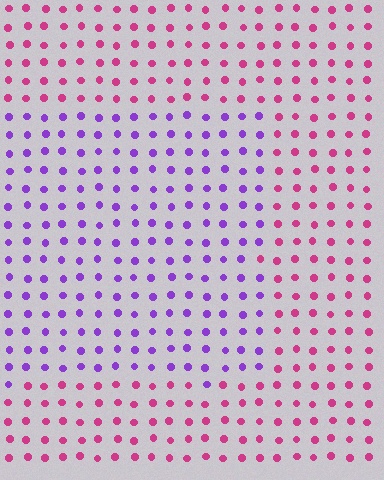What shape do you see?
I see a rectangle.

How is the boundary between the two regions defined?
The boundary is defined purely by a slight shift in hue (about 55 degrees). Spacing, size, and orientation are identical on both sides.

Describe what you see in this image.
The image is filled with small magenta elements in a uniform arrangement. A rectangle-shaped region is visible where the elements are tinted to a slightly different hue, forming a subtle color boundary.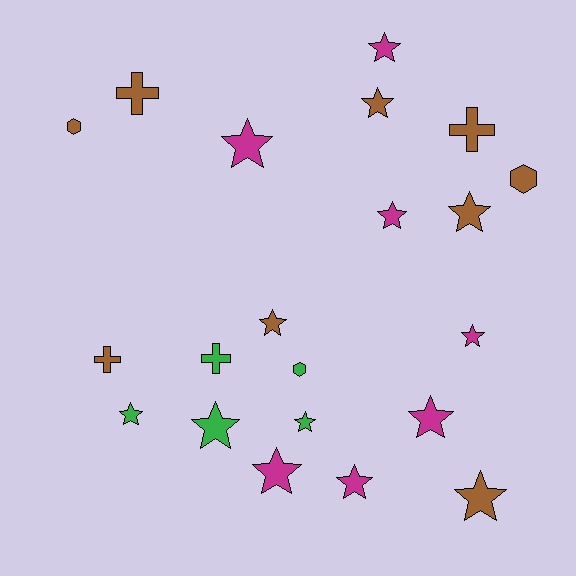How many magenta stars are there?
There are 7 magenta stars.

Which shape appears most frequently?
Star, with 14 objects.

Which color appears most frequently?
Brown, with 9 objects.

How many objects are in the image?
There are 21 objects.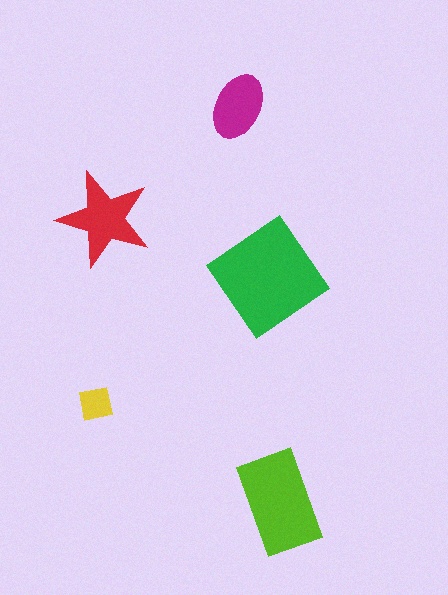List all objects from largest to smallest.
The green diamond, the lime rectangle, the red star, the magenta ellipse, the yellow square.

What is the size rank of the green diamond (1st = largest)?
1st.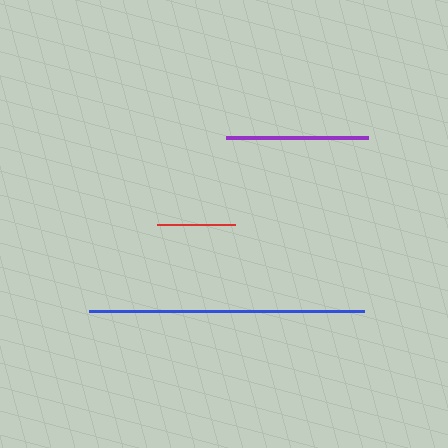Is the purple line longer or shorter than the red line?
The purple line is longer than the red line.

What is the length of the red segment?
The red segment is approximately 77 pixels long.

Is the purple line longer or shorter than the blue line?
The blue line is longer than the purple line.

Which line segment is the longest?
The blue line is the longest at approximately 275 pixels.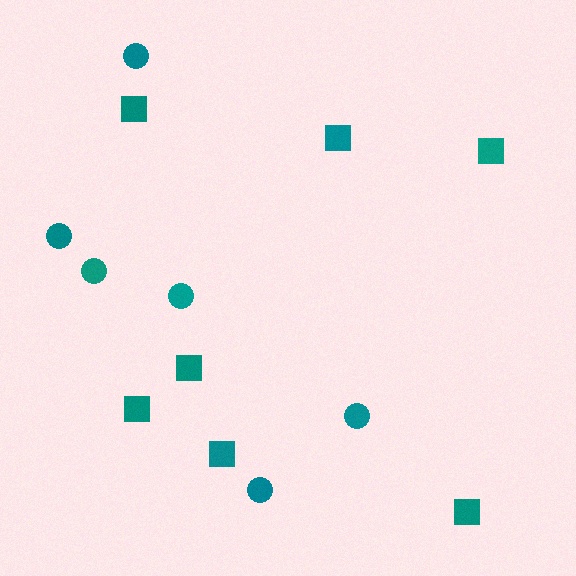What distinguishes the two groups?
There are 2 groups: one group of circles (6) and one group of squares (7).